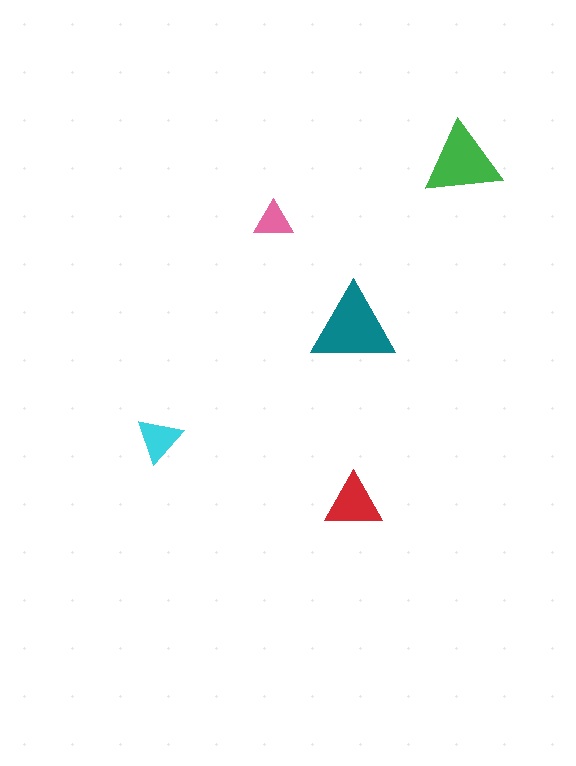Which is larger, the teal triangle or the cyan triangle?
The teal one.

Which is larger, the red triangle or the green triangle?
The green one.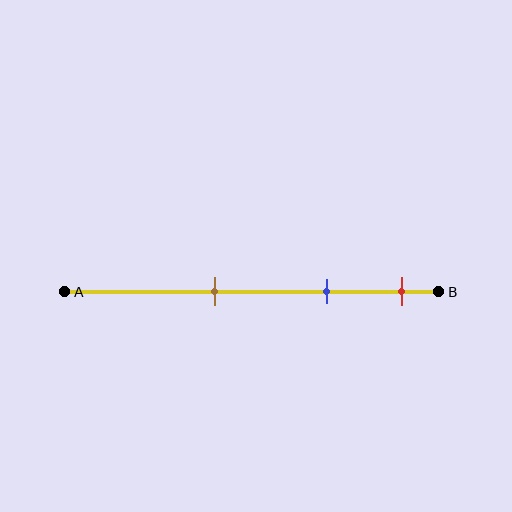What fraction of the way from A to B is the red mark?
The red mark is approximately 90% (0.9) of the way from A to B.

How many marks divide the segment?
There are 3 marks dividing the segment.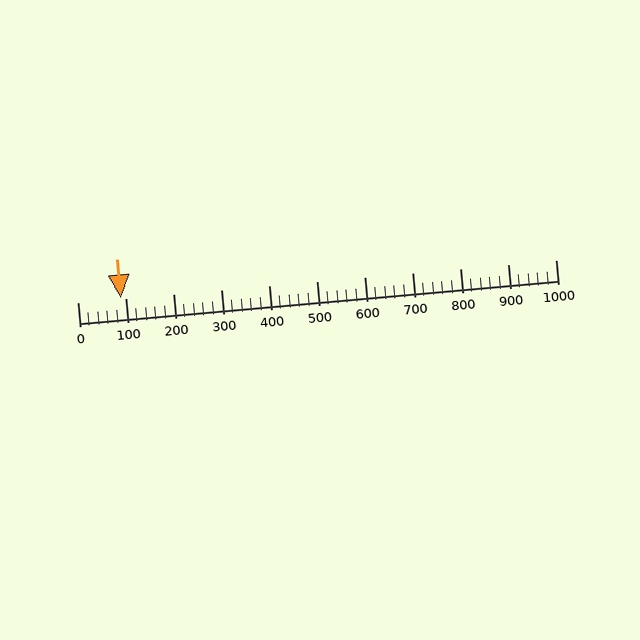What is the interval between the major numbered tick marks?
The major tick marks are spaced 100 units apart.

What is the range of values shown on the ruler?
The ruler shows values from 0 to 1000.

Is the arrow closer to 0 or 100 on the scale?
The arrow is closer to 100.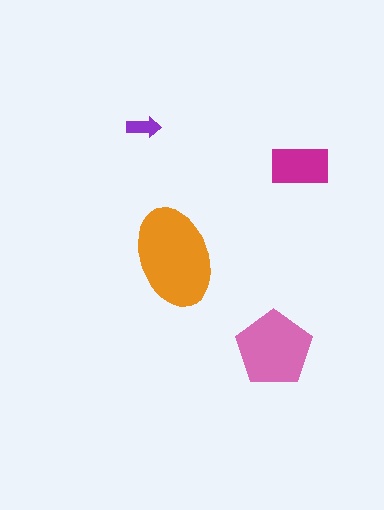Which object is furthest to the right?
The magenta rectangle is rightmost.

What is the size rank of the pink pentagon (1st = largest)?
2nd.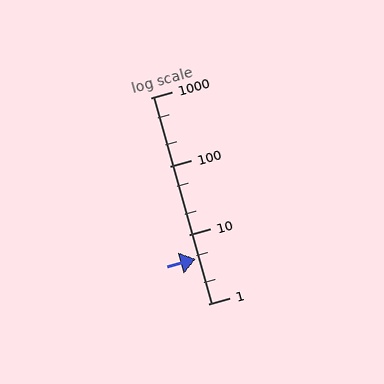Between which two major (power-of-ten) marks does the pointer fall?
The pointer is between 1 and 10.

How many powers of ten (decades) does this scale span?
The scale spans 3 decades, from 1 to 1000.